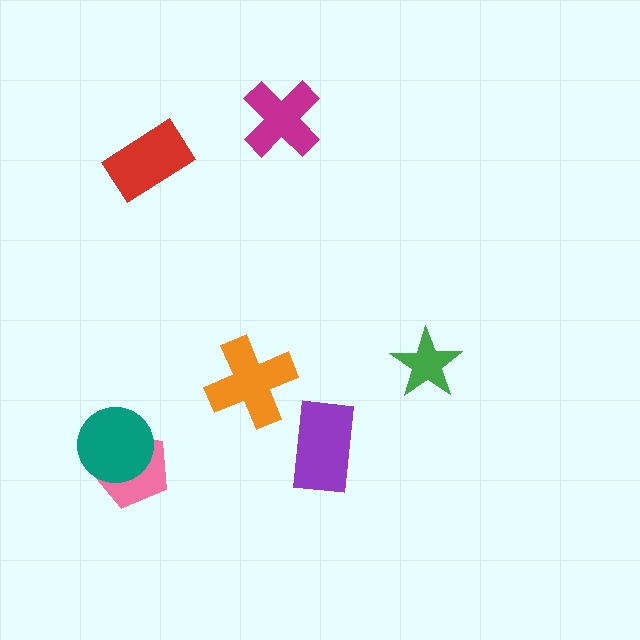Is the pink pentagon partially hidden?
Yes, it is partially covered by another shape.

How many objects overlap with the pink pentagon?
1 object overlaps with the pink pentagon.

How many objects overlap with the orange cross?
0 objects overlap with the orange cross.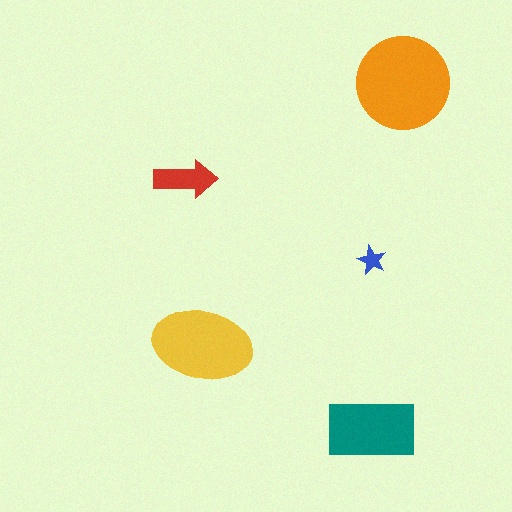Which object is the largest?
The orange circle.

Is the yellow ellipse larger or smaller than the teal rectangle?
Larger.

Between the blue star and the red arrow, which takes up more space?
The red arrow.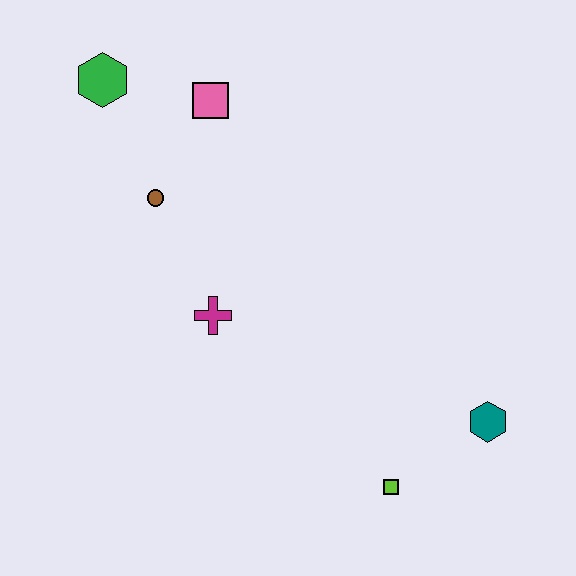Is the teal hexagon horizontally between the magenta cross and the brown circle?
No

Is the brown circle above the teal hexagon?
Yes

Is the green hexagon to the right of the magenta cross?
No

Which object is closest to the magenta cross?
The brown circle is closest to the magenta cross.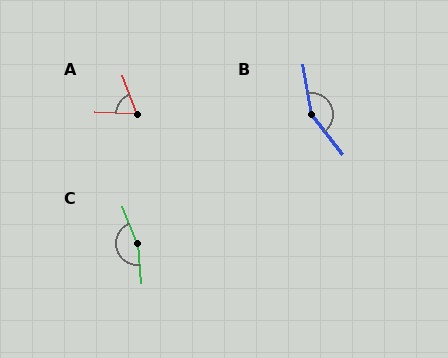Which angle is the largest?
C, at approximately 163 degrees.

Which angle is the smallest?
A, at approximately 67 degrees.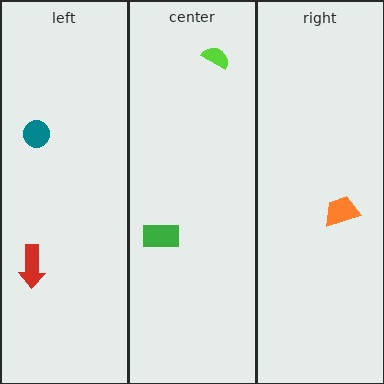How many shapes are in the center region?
2.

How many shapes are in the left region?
2.